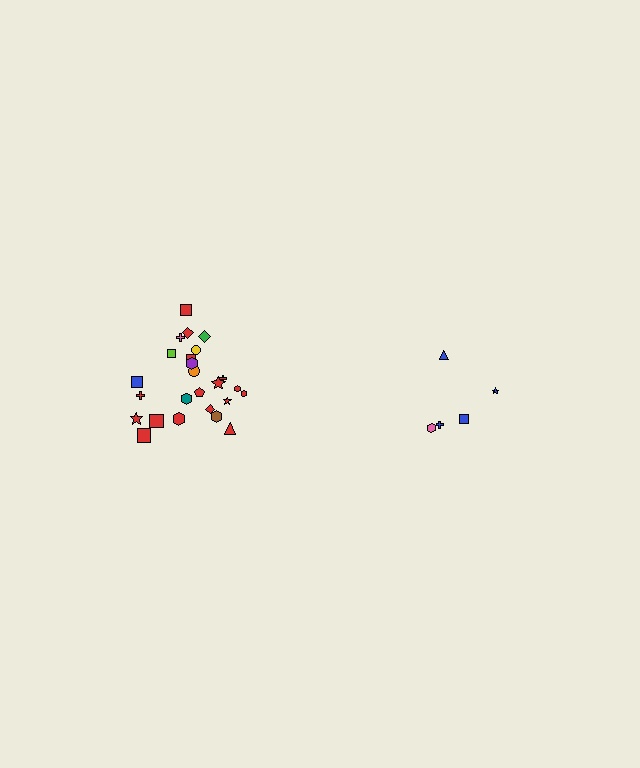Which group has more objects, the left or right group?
The left group.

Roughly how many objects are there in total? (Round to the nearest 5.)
Roughly 30 objects in total.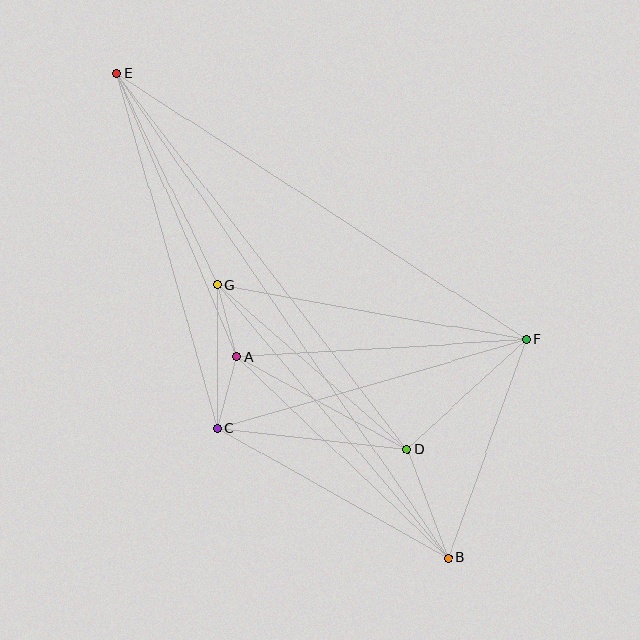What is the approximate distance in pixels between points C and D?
The distance between C and D is approximately 190 pixels.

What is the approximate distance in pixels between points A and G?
The distance between A and G is approximately 74 pixels.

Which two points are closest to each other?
Points A and C are closest to each other.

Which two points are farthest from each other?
Points B and E are farthest from each other.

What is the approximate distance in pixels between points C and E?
The distance between C and E is approximately 369 pixels.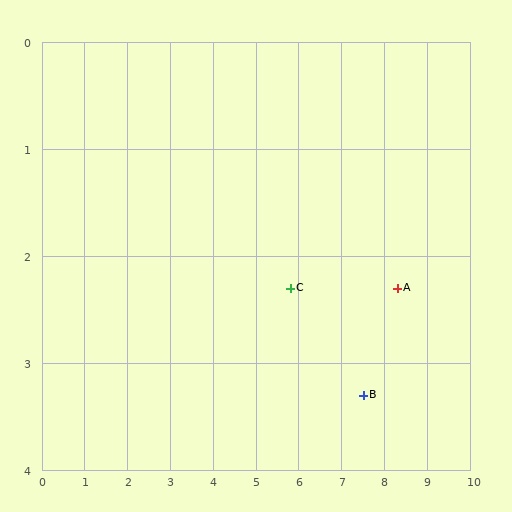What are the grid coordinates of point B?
Point B is at approximately (7.5, 3.3).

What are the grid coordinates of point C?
Point C is at approximately (5.8, 2.3).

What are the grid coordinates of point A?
Point A is at approximately (8.3, 2.3).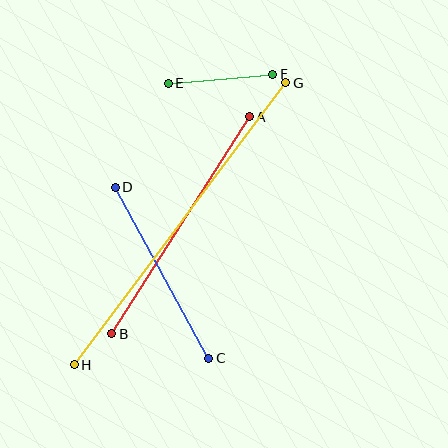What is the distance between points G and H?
The distance is approximately 353 pixels.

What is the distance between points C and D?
The distance is approximately 195 pixels.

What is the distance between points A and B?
The distance is approximately 257 pixels.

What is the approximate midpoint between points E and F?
The midpoint is at approximately (221, 79) pixels.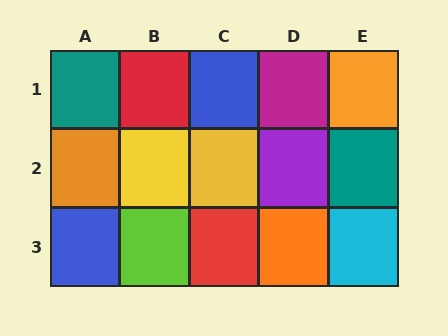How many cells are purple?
1 cell is purple.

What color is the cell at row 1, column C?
Blue.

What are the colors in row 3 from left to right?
Blue, lime, red, orange, cyan.